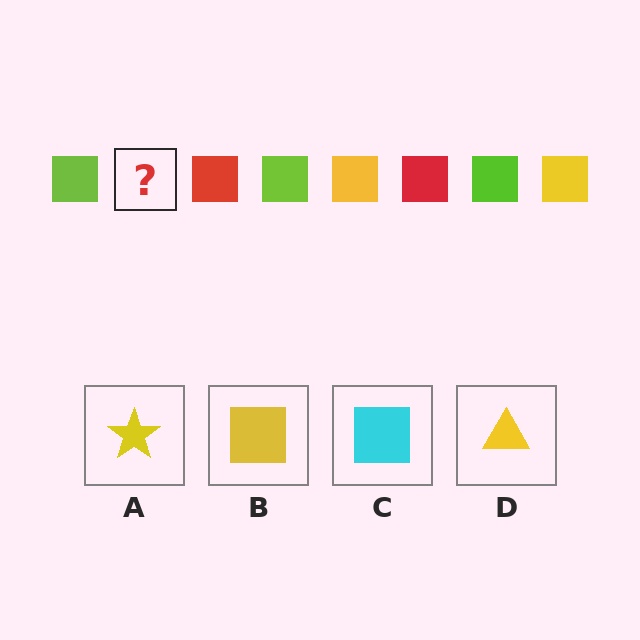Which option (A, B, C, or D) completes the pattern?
B.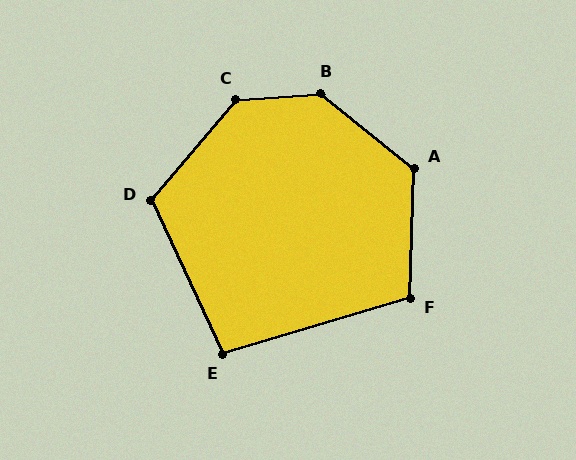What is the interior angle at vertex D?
Approximately 115 degrees (obtuse).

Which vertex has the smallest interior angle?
E, at approximately 98 degrees.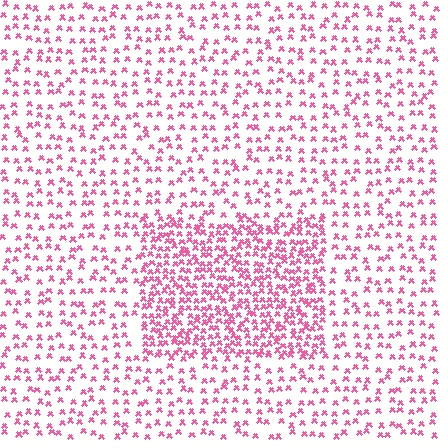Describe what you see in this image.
The image contains small pink elements arranged at two different densities. A rectangle-shaped region is visible where the elements are more densely packed than the surrounding area.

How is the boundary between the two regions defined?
The boundary is defined by a change in element density (approximately 2.2x ratio). All elements are the same color, size, and shape.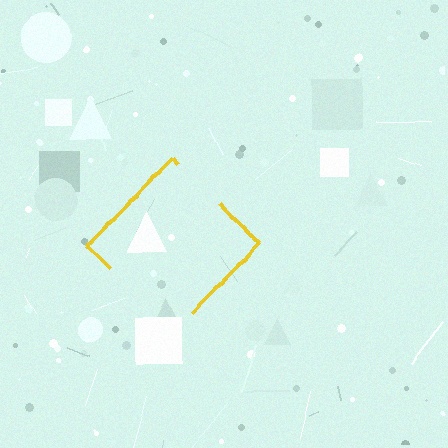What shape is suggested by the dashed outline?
The dashed outline suggests a diamond.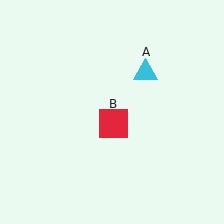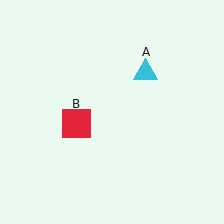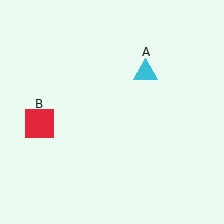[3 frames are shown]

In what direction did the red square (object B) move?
The red square (object B) moved left.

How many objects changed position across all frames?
1 object changed position: red square (object B).